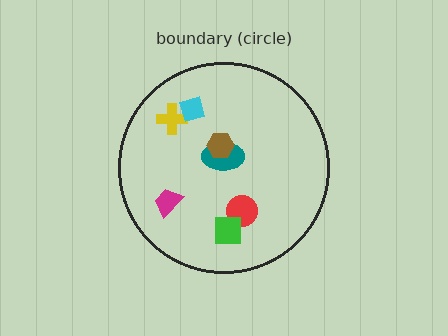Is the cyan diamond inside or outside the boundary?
Inside.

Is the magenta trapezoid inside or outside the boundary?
Inside.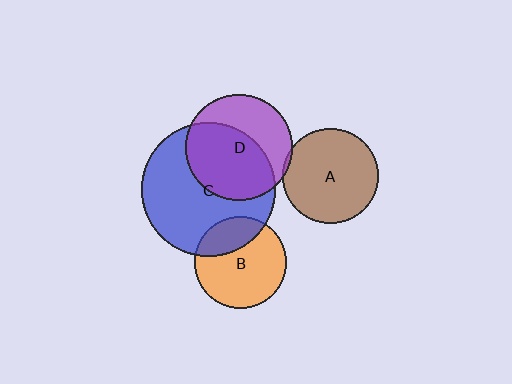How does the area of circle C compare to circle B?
Approximately 2.1 times.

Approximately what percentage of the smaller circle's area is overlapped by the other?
Approximately 60%.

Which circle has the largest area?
Circle C (blue).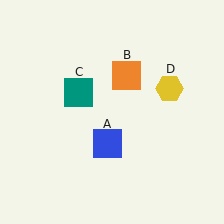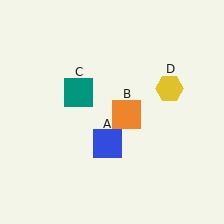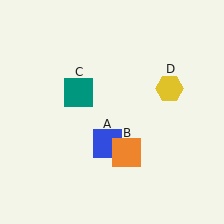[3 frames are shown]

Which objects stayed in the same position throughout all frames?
Blue square (object A) and teal square (object C) and yellow hexagon (object D) remained stationary.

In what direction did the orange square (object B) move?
The orange square (object B) moved down.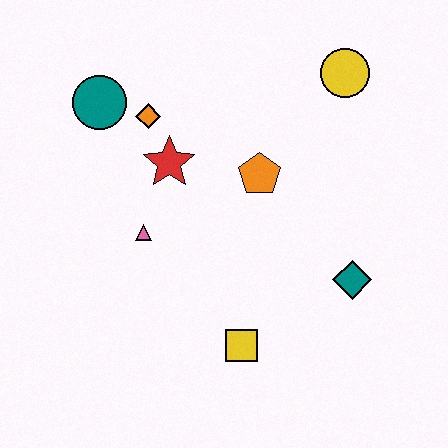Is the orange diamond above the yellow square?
Yes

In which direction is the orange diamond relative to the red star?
The orange diamond is above the red star.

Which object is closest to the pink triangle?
The red star is closest to the pink triangle.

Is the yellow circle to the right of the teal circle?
Yes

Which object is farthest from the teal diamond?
The teal circle is farthest from the teal diamond.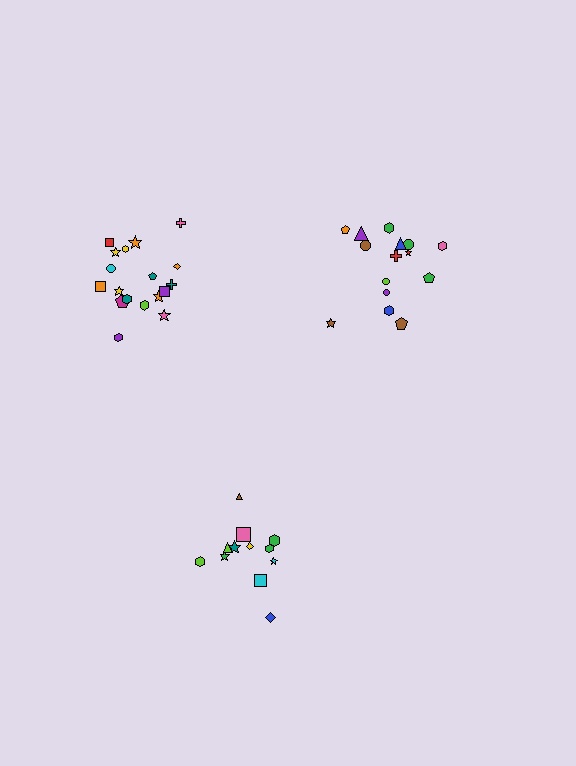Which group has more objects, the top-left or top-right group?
The top-left group.